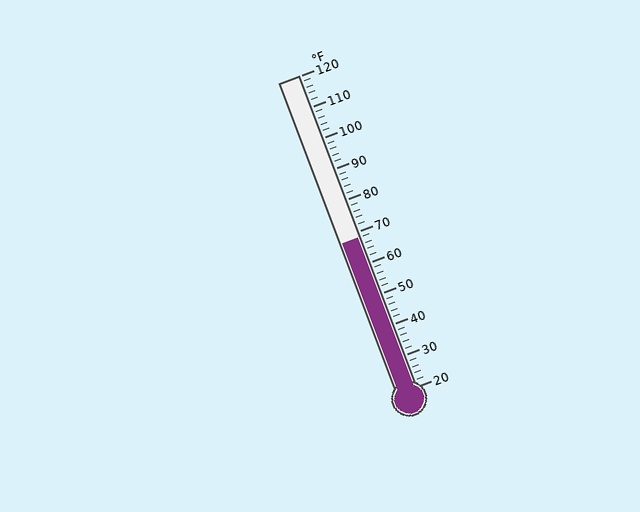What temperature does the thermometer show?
The thermometer shows approximately 68°F.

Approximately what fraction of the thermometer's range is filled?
The thermometer is filled to approximately 50% of its range.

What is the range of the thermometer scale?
The thermometer scale ranges from 20°F to 120°F.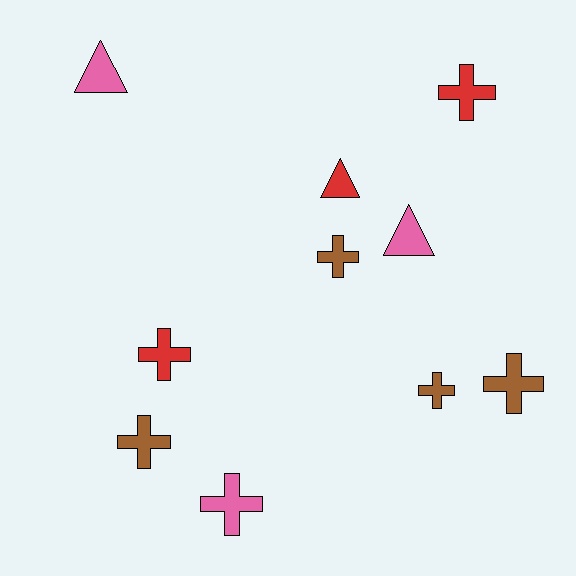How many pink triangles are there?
There are 2 pink triangles.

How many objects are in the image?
There are 10 objects.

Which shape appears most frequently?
Cross, with 7 objects.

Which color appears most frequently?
Brown, with 4 objects.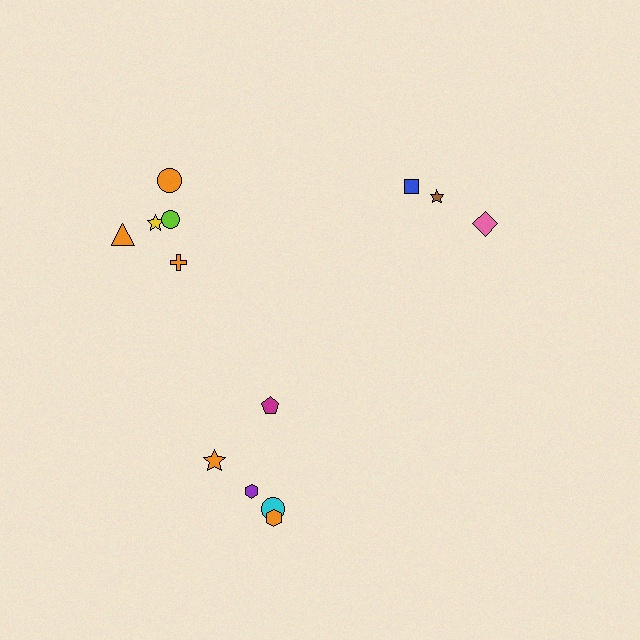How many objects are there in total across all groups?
There are 13 objects.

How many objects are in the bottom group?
There are 5 objects.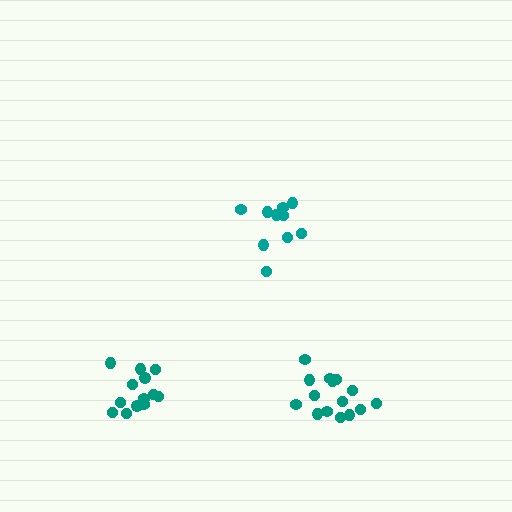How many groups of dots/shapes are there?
There are 3 groups.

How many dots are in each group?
Group 1: 15 dots, Group 2: 10 dots, Group 3: 13 dots (38 total).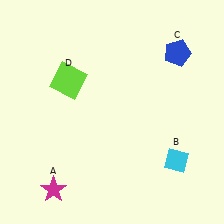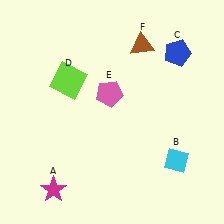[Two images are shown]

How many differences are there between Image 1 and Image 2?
There are 2 differences between the two images.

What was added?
A pink pentagon (E), a brown triangle (F) were added in Image 2.